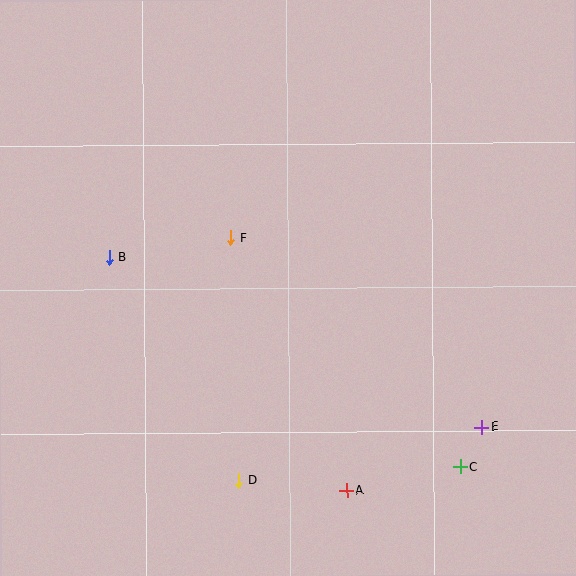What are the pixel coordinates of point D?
Point D is at (239, 481).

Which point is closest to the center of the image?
Point F at (230, 238) is closest to the center.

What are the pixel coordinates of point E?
Point E is at (482, 427).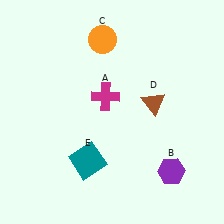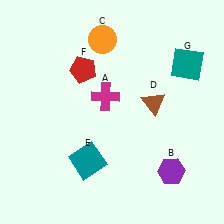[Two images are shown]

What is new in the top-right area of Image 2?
A teal square (G) was added in the top-right area of Image 2.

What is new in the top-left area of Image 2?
A red pentagon (F) was added in the top-left area of Image 2.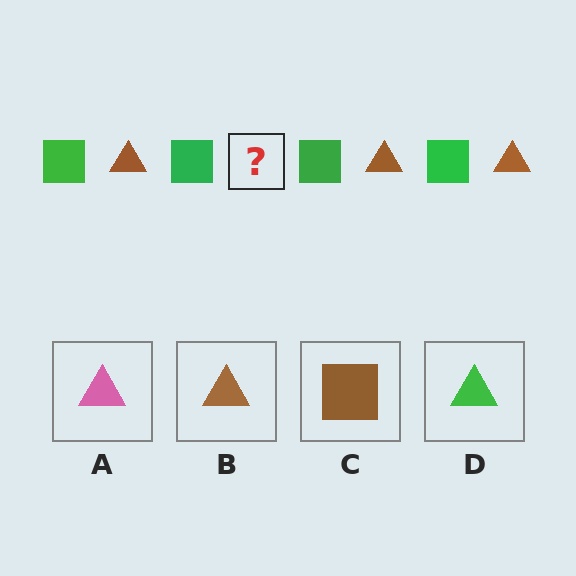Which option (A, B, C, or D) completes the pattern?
B.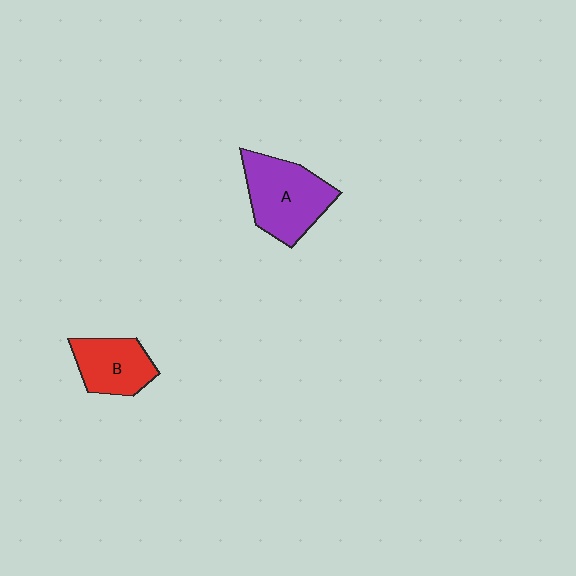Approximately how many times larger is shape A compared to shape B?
Approximately 1.4 times.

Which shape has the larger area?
Shape A (purple).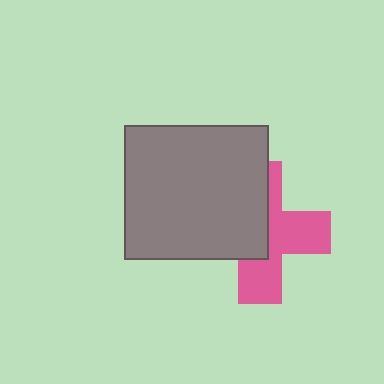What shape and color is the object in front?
The object in front is a gray rectangle.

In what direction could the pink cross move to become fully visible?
The pink cross could move right. That would shift it out from behind the gray rectangle entirely.